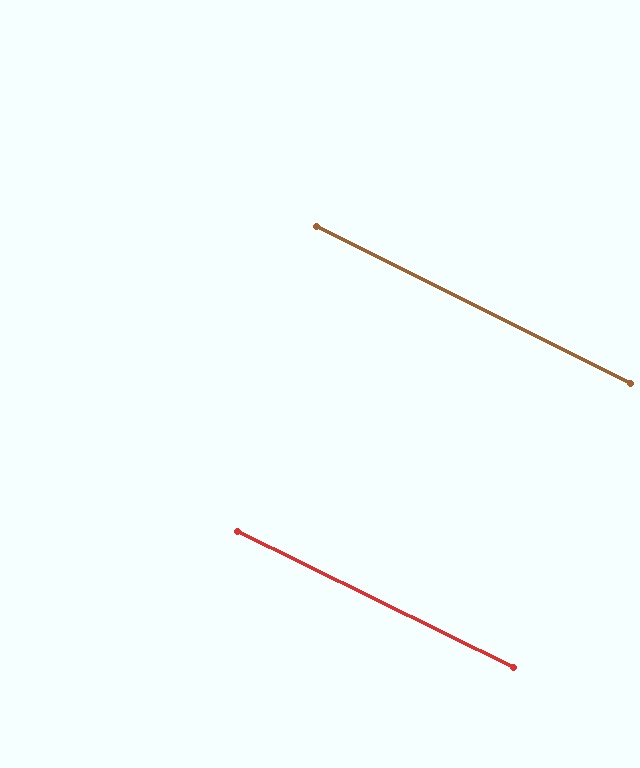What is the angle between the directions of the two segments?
Approximately 0 degrees.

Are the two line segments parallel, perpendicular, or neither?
Parallel — their directions differ by only 0.2°.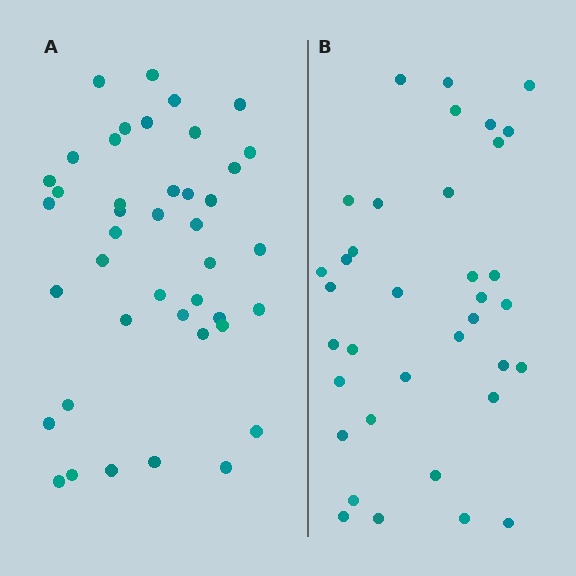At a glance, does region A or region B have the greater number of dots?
Region A (the left region) has more dots.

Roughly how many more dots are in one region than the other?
Region A has about 6 more dots than region B.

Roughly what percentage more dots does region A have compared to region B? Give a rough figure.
About 15% more.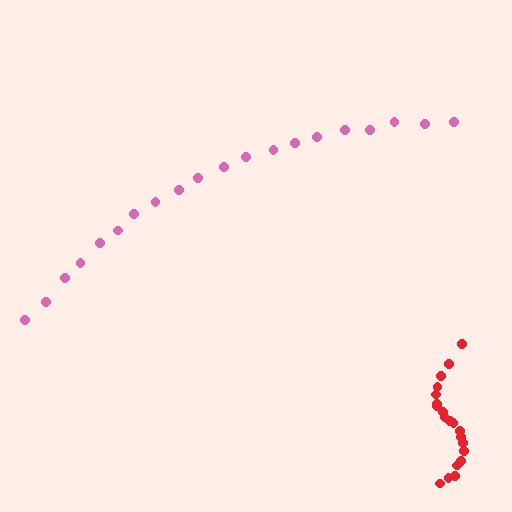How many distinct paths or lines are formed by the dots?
There are 2 distinct paths.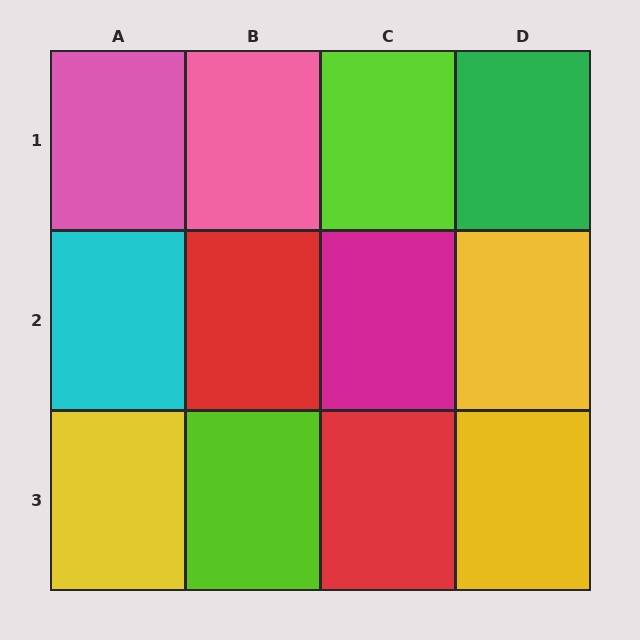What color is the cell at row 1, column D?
Green.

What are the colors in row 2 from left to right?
Cyan, red, magenta, yellow.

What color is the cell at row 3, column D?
Yellow.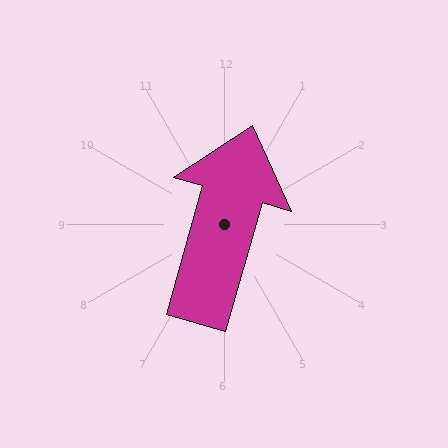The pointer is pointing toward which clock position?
Roughly 1 o'clock.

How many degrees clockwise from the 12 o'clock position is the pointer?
Approximately 16 degrees.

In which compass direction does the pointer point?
North.